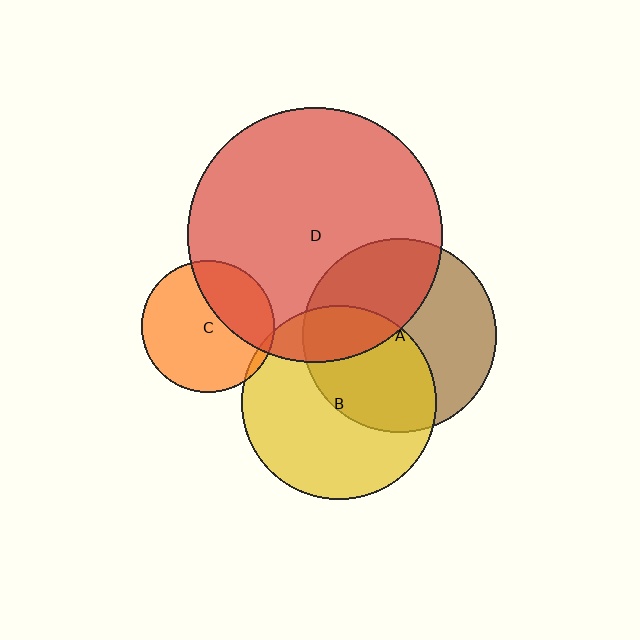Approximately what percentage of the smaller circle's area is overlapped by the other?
Approximately 35%.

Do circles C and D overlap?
Yes.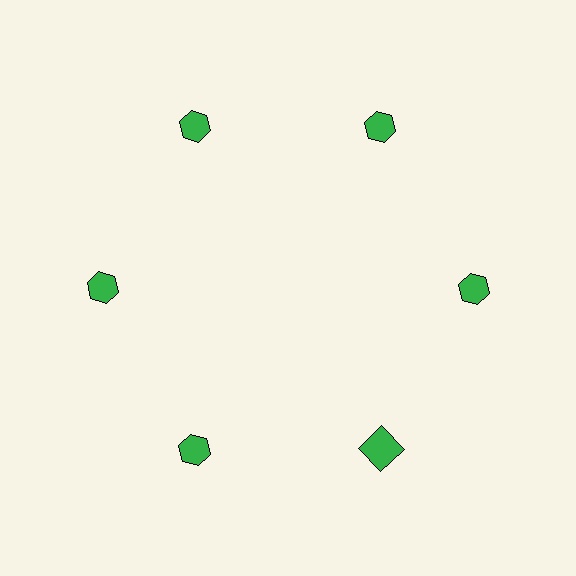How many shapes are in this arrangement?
There are 6 shapes arranged in a ring pattern.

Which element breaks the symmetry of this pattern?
The green square at roughly the 5 o'clock position breaks the symmetry. All other shapes are green hexagons.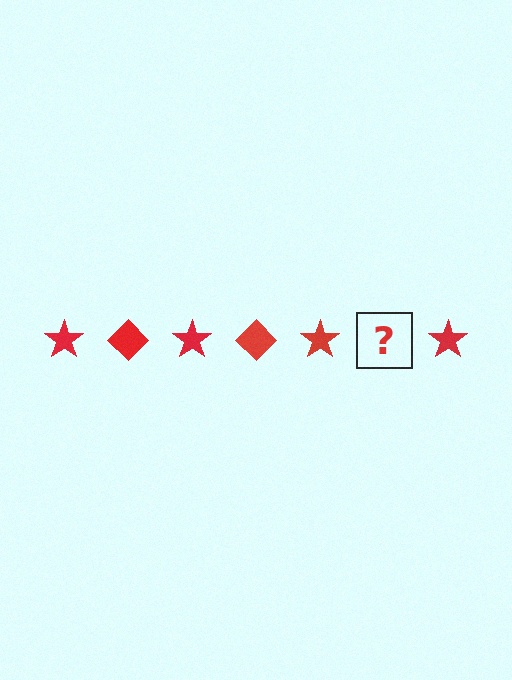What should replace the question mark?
The question mark should be replaced with a red diamond.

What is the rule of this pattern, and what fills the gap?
The rule is that the pattern cycles through star, diamond shapes in red. The gap should be filled with a red diamond.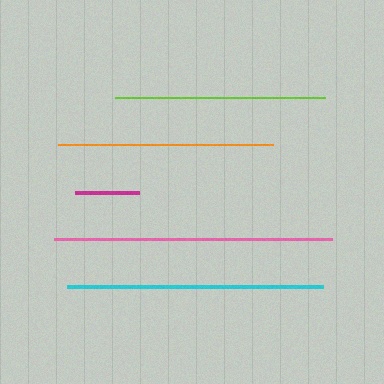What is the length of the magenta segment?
The magenta segment is approximately 63 pixels long.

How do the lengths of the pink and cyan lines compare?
The pink and cyan lines are approximately the same length.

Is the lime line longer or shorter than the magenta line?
The lime line is longer than the magenta line.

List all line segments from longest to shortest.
From longest to shortest: pink, cyan, orange, lime, magenta.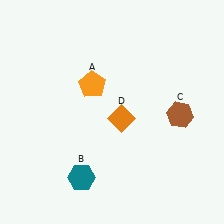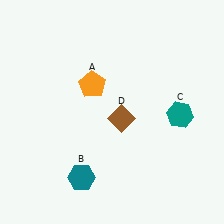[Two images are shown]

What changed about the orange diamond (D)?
In Image 1, D is orange. In Image 2, it changed to brown.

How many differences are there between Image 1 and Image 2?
There are 2 differences between the two images.